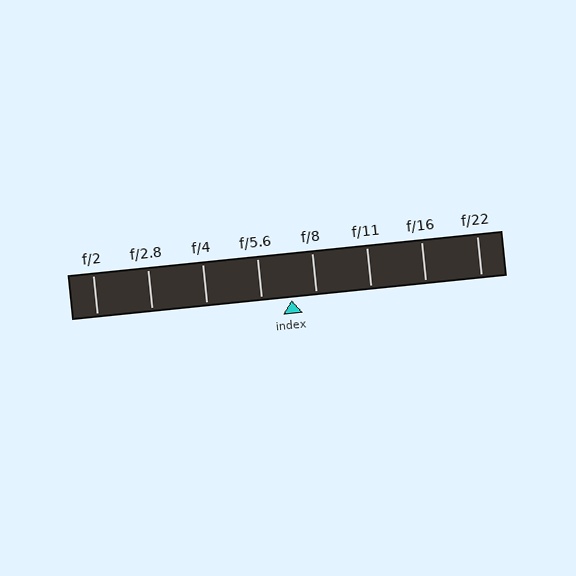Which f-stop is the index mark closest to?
The index mark is closest to f/8.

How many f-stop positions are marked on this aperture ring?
There are 8 f-stop positions marked.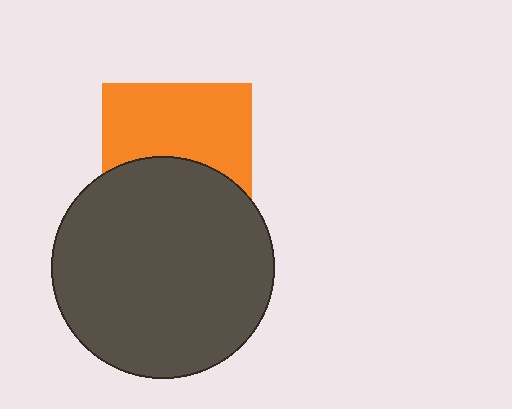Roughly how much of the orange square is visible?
About half of it is visible (roughly 55%).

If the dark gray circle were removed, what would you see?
You would see the complete orange square.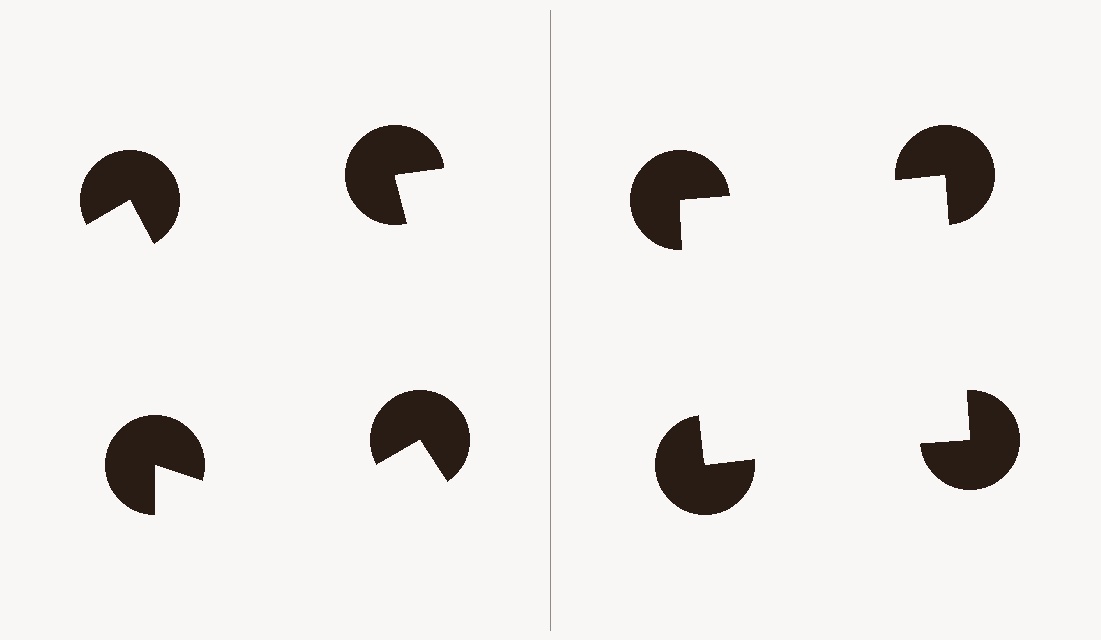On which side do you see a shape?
An illusory square appears on the right side. On the left side the wedge cuts are rotated, so no coherent shape forms.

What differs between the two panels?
The pac-man discs are positioned identically on both sides; only the wedge orientations differ. On the right they align to a square; on the left they are misaligned.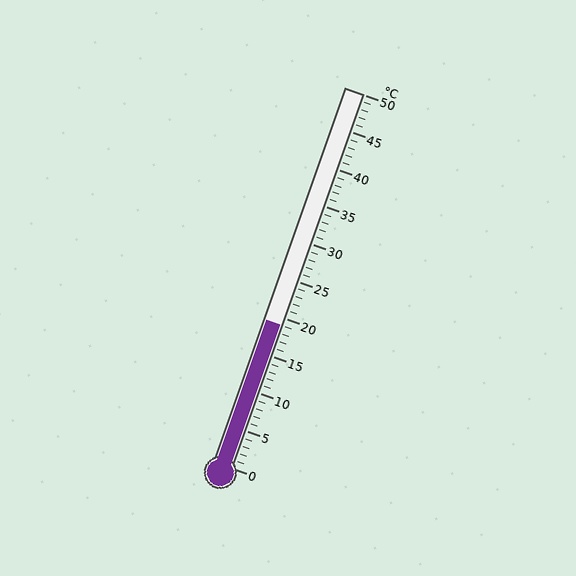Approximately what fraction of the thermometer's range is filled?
The thermometer is filled to approximately 40% of its range.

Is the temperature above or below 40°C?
The temperature is below 40°C.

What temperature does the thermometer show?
The thermometer shows approximately 19°C.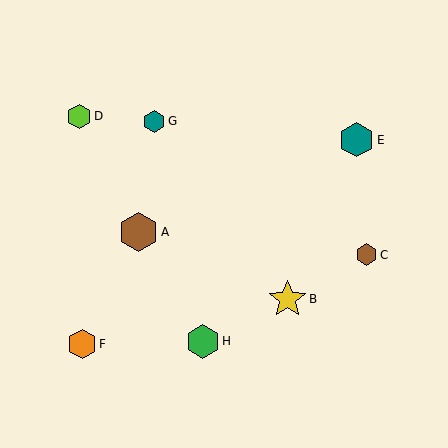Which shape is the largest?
The brown hexagon (labeled A) is the largest.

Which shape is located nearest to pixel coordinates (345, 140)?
The teal hexagon (labeled E) at (357, 140) is nearest to that location.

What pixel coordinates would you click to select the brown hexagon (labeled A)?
Click at (138, 232) to select the brown hexagon A.